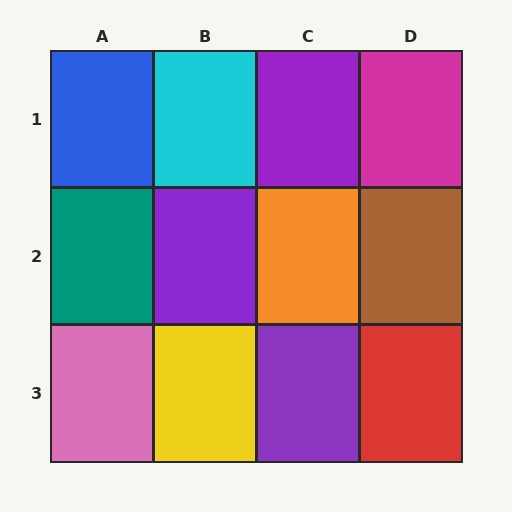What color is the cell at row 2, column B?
Purple.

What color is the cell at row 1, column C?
Purple.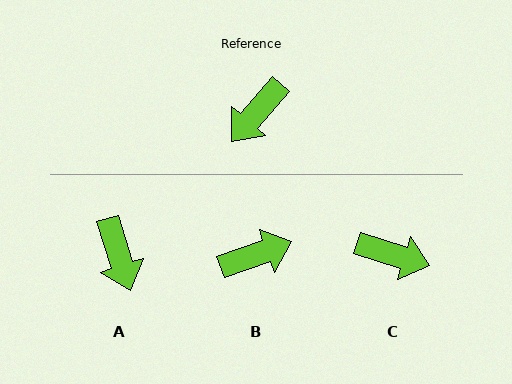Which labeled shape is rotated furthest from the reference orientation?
B, about 150 degrees away.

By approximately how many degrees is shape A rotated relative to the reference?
Approximately 58 degrees counter-clockwise.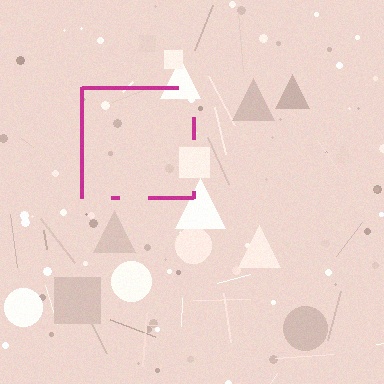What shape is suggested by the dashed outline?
The dashed outline suggests a square.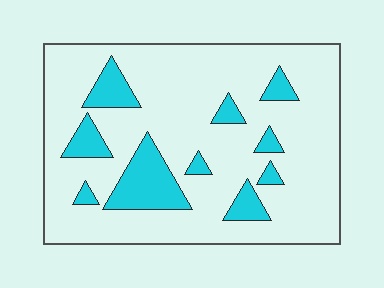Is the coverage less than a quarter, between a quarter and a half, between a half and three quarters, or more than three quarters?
Less than a quarter.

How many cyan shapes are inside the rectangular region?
10.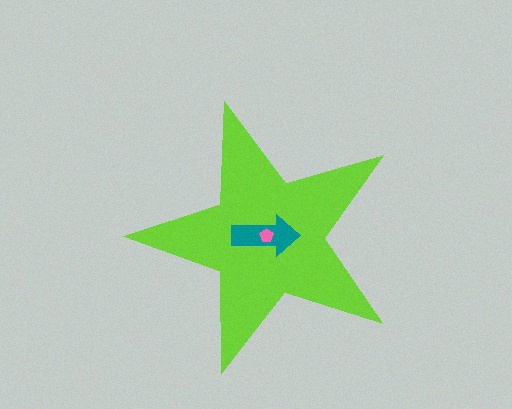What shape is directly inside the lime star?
The teal arrow.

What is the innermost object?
The pink pentagon.